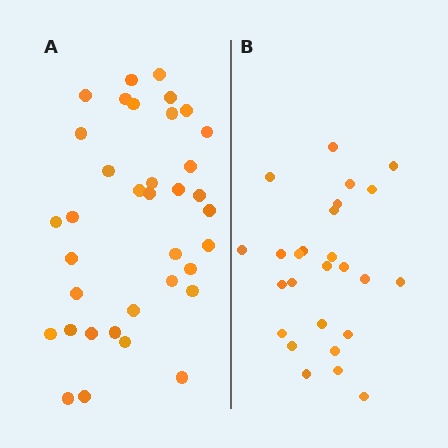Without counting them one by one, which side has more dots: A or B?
Region A (the left region) has more dots.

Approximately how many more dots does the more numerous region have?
Region A has roughly 10 or so more dots than region B.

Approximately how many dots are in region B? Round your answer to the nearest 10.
About 30 dots. (The exact count is 26, which rounds to 30.)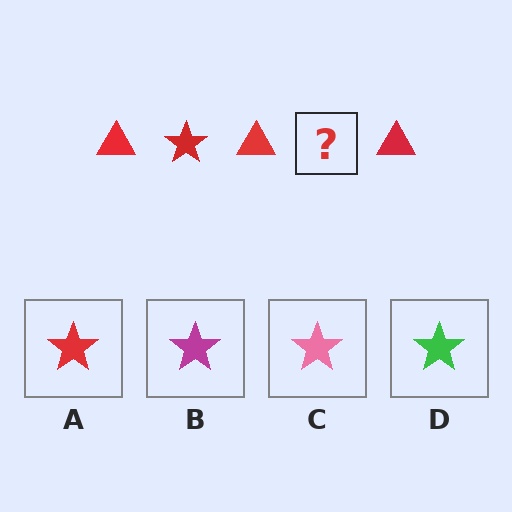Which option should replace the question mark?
Option A.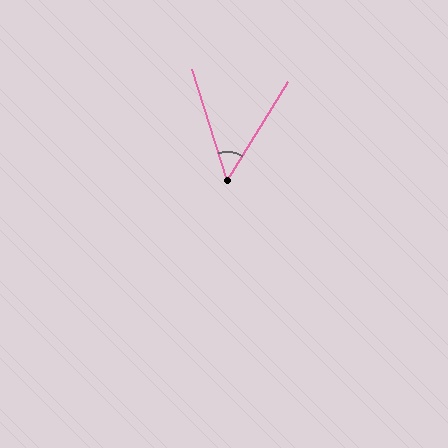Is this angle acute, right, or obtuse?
It is acute.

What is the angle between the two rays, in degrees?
Approximately 49 degrees.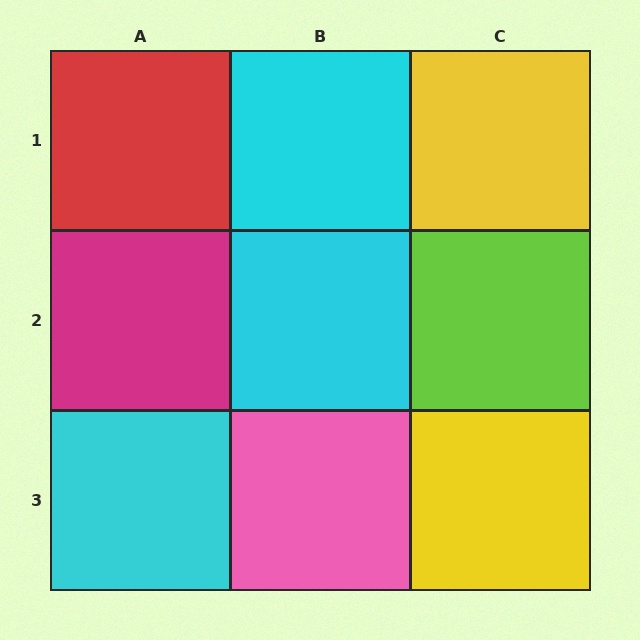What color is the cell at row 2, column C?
Lime.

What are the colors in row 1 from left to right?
Red, cyan, yellow.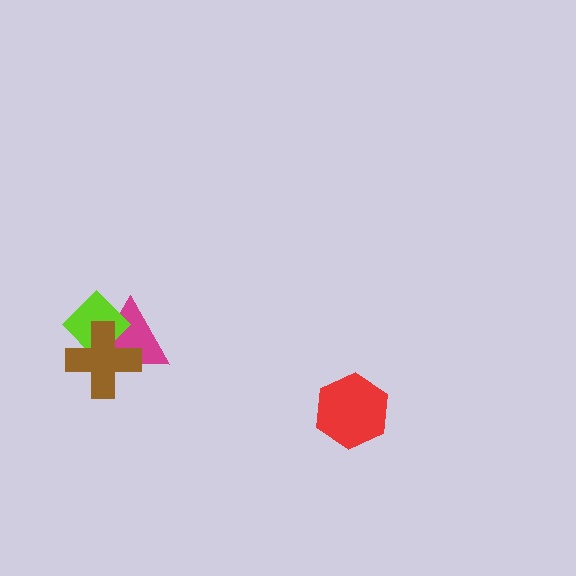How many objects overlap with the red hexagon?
0 objects overlap with the red hexagon.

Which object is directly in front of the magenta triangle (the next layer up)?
The lime diamond is directly in front of the magenta triangle.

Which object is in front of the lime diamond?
The brown cross is in front of the lime diamond.